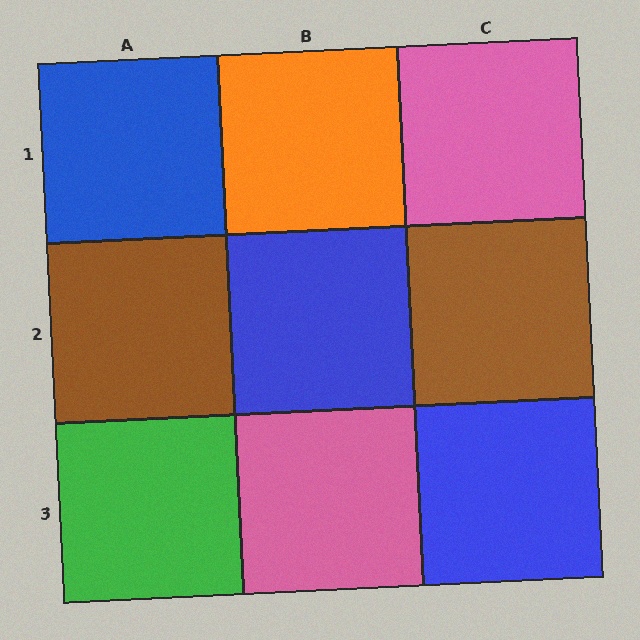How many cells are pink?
2 cells are pink.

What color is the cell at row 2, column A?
Brown.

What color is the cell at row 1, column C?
Pink.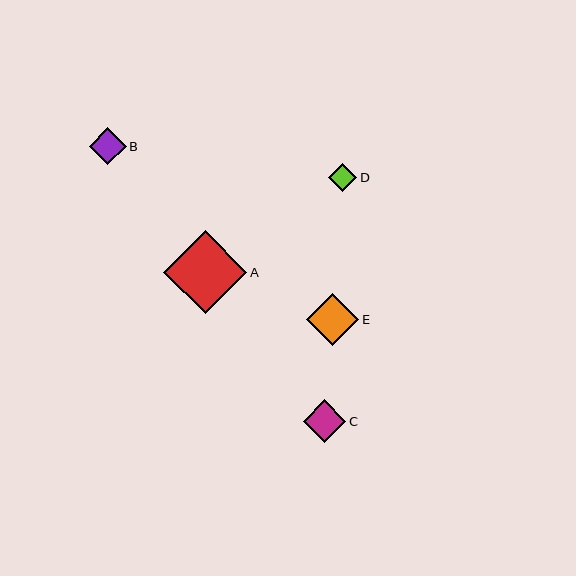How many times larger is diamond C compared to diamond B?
Diamond C is approximately 1.2 times the size of diamond B.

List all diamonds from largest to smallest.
From largest to smallest: A, E, C, B, D.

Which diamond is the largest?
Diamond A is the largest with a size of approximately 83 pixels.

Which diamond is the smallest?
Diamond D is the smallest with a size of approximately 28 pixels.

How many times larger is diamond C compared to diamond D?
Diamond C is approximately 1.5 times the size of diamond D.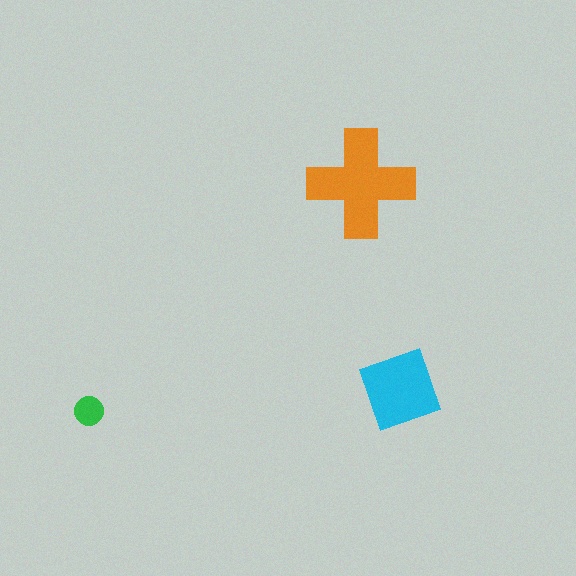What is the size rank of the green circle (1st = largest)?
3rd.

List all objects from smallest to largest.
The green circle, the cyan diamond, the orange cross.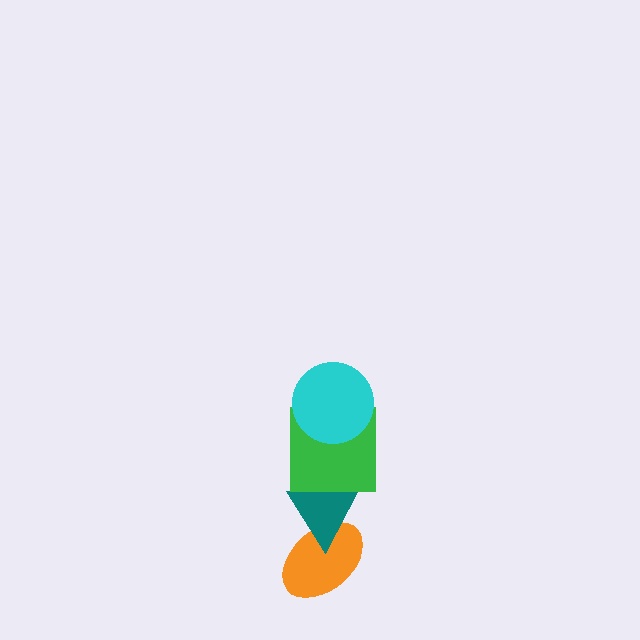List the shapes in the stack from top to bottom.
From top to bottom: the cyan circle, the green square, the teal triangle, the orange ellipse.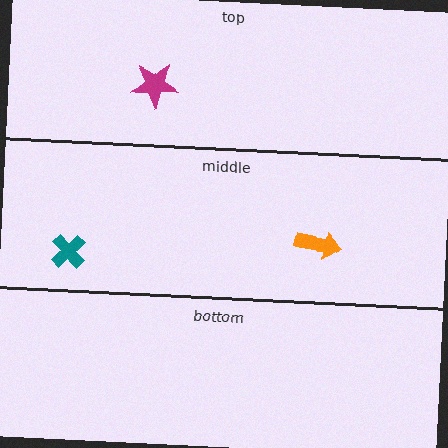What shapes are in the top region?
The magenta star.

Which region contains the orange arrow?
The middle region.